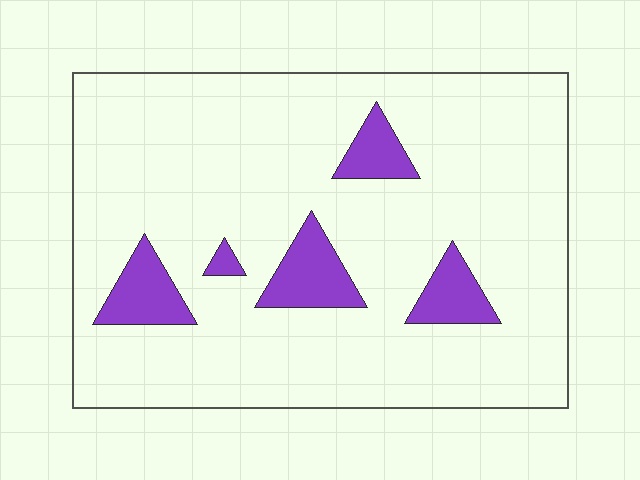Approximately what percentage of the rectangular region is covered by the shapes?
Approximately 10%.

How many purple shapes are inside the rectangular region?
5.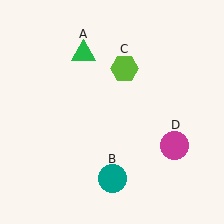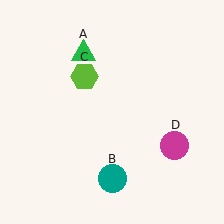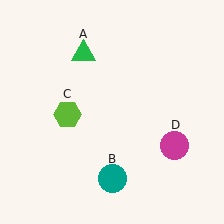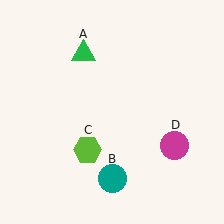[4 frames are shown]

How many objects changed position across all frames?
1 object changed position: lime hexagon (object C).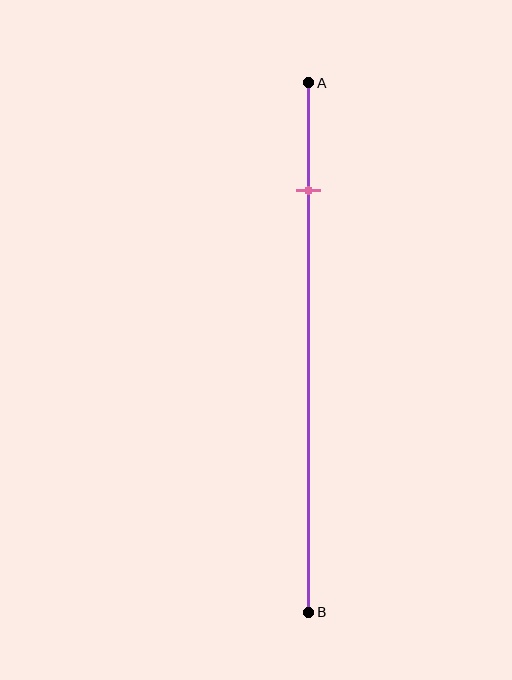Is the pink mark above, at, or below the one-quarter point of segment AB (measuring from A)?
The pink mark is above the one-quarter point of segment AB.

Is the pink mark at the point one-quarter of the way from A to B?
No, the mark is at about 20% from A, not at the 25% one-quarter point.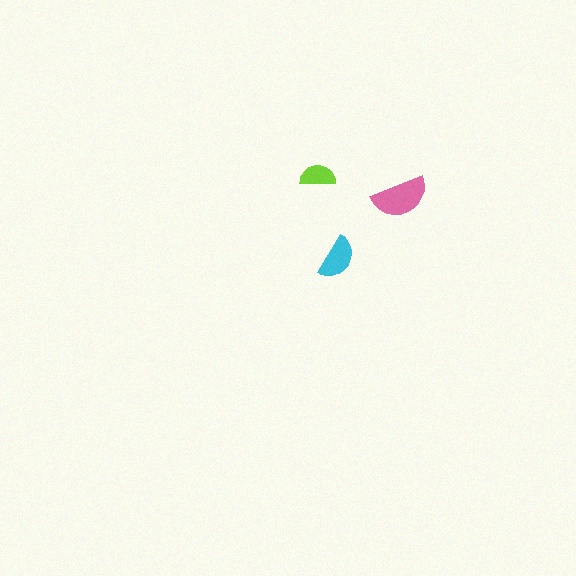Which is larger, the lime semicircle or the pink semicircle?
The pink one.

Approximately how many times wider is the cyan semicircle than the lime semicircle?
About 1.5 times wider.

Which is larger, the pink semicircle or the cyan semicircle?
The pink one.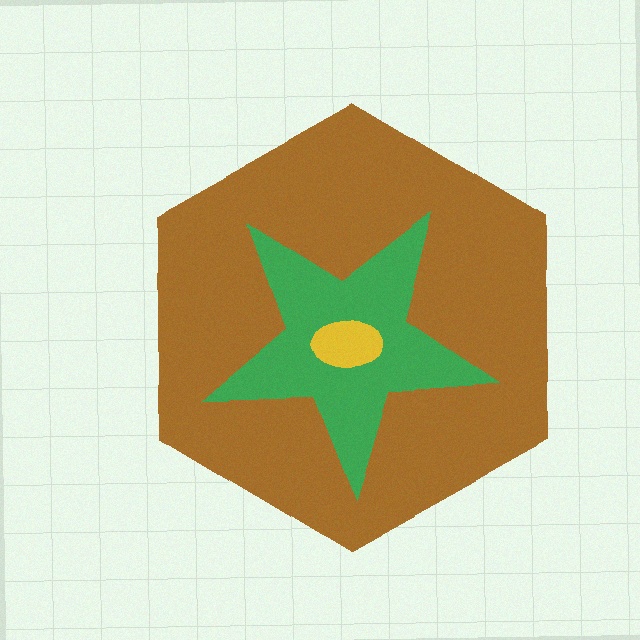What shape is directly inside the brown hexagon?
The green star.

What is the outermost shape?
The brown hexagon.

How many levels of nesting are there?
3.